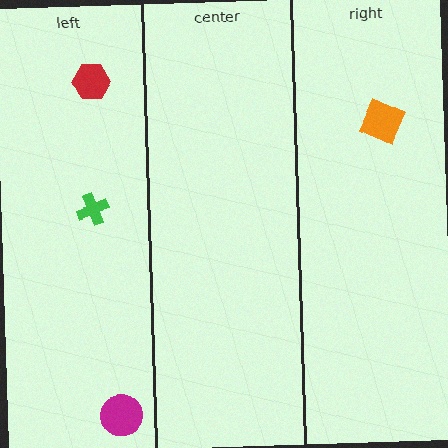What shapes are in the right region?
The orange diamond.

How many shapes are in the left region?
3.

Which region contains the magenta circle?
The left region.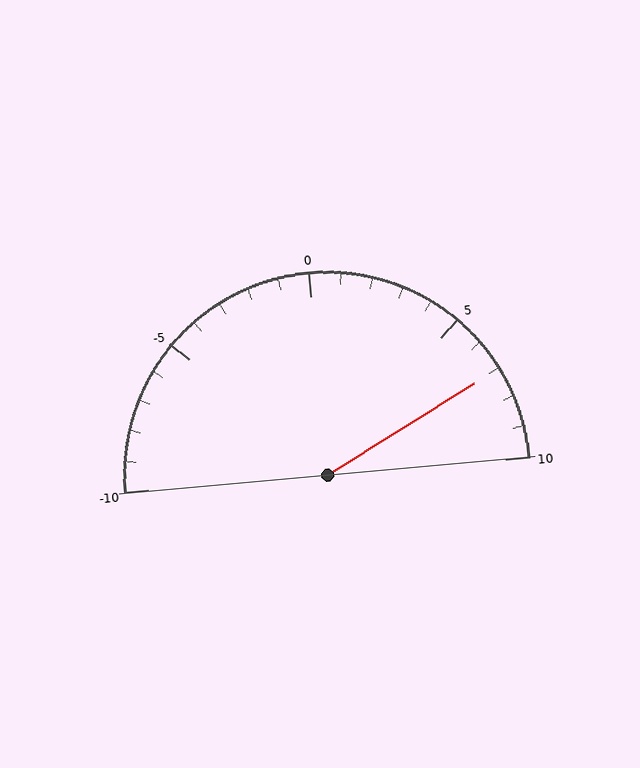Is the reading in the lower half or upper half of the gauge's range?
The reading is in the upper half of the range (-10 to 10).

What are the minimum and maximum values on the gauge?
The gauge ranges from -10 to 10.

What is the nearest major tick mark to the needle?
The nearest major tick mark is 5.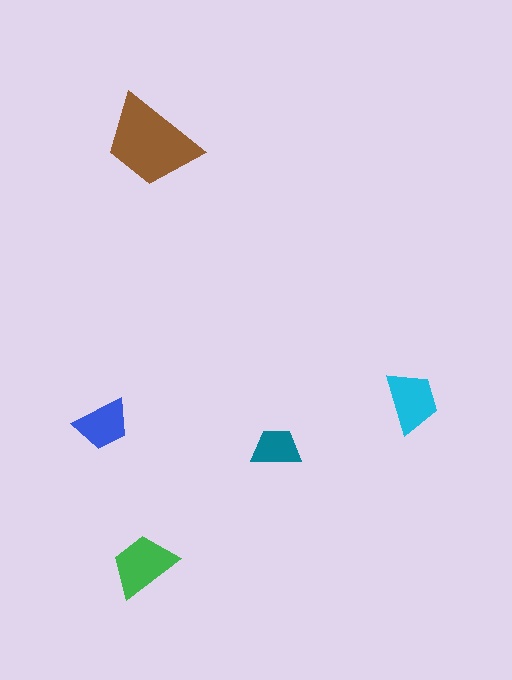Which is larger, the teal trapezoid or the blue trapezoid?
The blue one.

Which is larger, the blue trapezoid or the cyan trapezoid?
The cyan one.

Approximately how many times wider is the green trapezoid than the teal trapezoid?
About 1.5 times wider.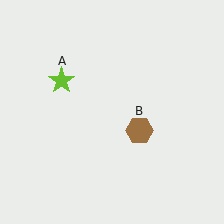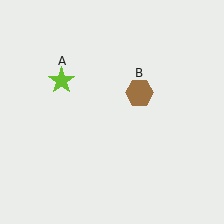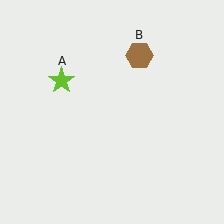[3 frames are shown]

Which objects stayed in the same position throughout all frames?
Lime star (object A) remained stationary.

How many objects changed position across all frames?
1 object changed position: brown hexagon (object B).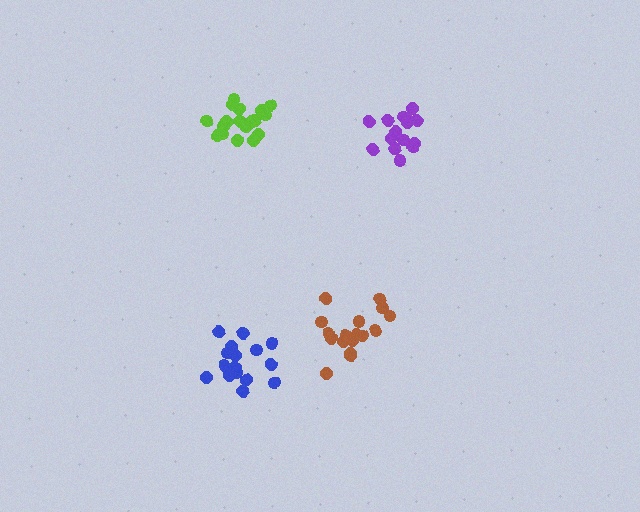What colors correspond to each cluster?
The clusters are colored: brown, blue, lime, purple.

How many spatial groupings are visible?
There are 4 spatial groupings.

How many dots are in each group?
Group 1: 17 dots, Group 2: 18 dots, Group 3: 18 dots, Group 4: 16 dots (69 total).